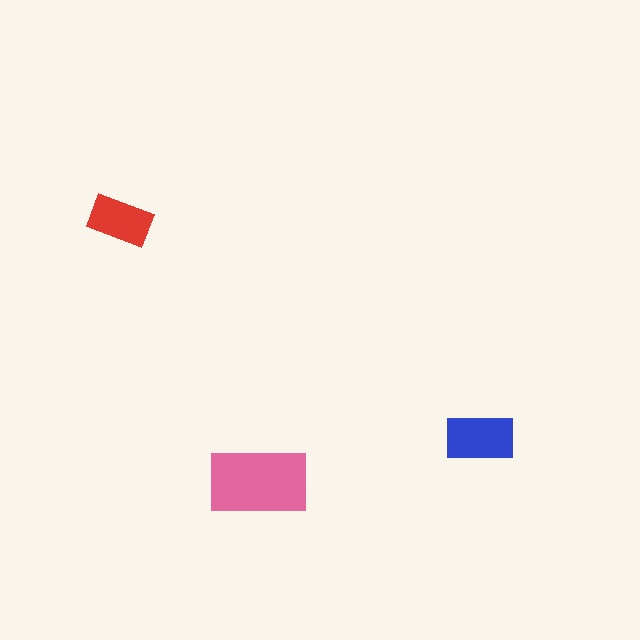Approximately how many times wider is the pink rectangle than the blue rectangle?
About 1.5 times wider.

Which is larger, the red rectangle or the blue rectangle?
The blue one.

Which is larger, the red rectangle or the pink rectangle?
The pink one.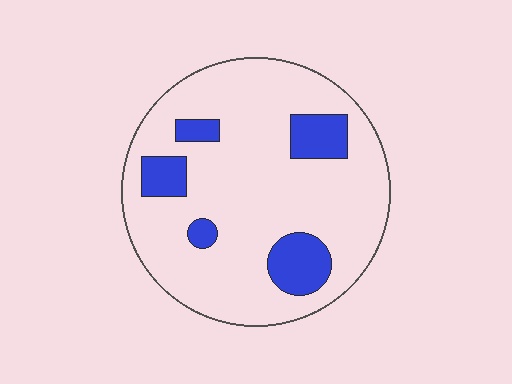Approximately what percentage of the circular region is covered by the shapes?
Approximately 15%.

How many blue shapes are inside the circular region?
5.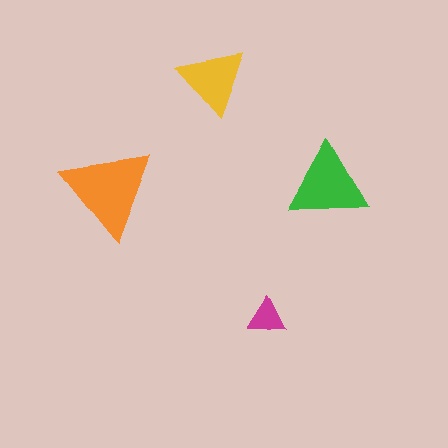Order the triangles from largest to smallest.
the orange one, the green one, the yellow one, the magenta one.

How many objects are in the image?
There are 4 objects in the image.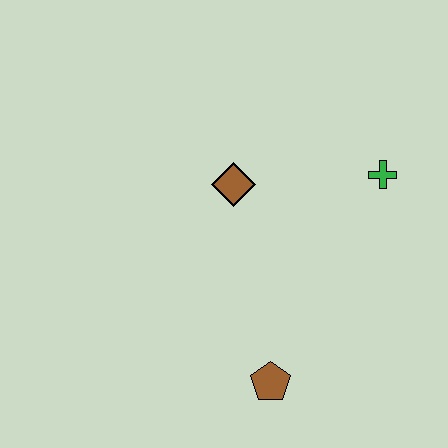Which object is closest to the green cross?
The brown diamond is closest to the green cross.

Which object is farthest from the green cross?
The brown pentagon is farthest from the green cross.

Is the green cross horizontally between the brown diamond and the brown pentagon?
No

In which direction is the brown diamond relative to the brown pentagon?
The brown diamond is above the brown pentagon.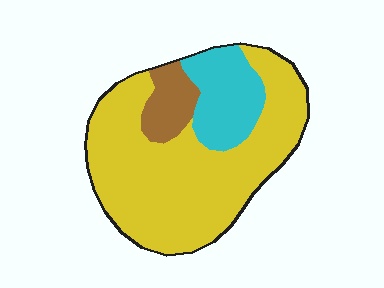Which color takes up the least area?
Brown, at roughly 10%.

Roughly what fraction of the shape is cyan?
Cyan covers about 20% of the shape.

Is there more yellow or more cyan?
Yellow.